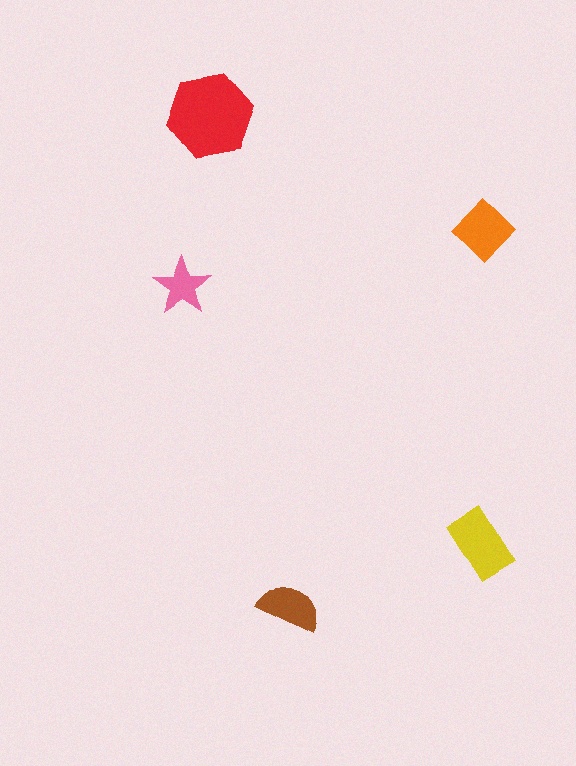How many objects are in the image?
There are 5 objects in the image.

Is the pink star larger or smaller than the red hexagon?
Smaller.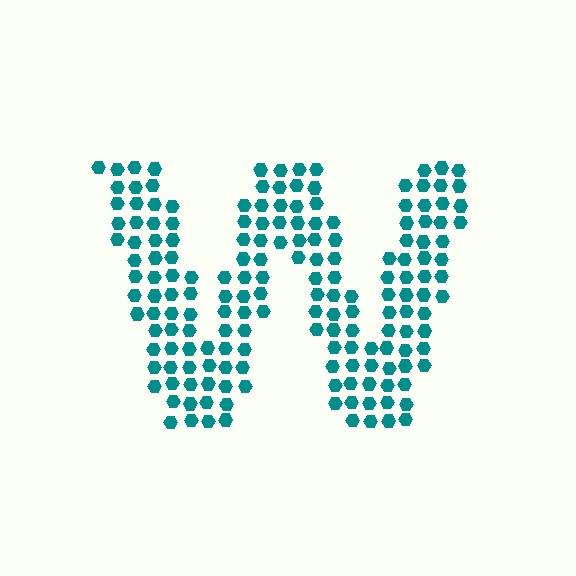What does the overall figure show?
The overall figure shows the letter W.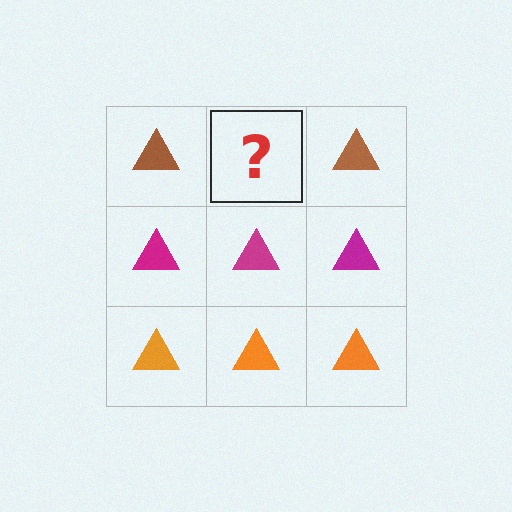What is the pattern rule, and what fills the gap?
The rule is that each row has a consistent color. The gap should be filled with a brown triangle.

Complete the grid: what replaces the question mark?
The question mark should be replaced with a brown triangle.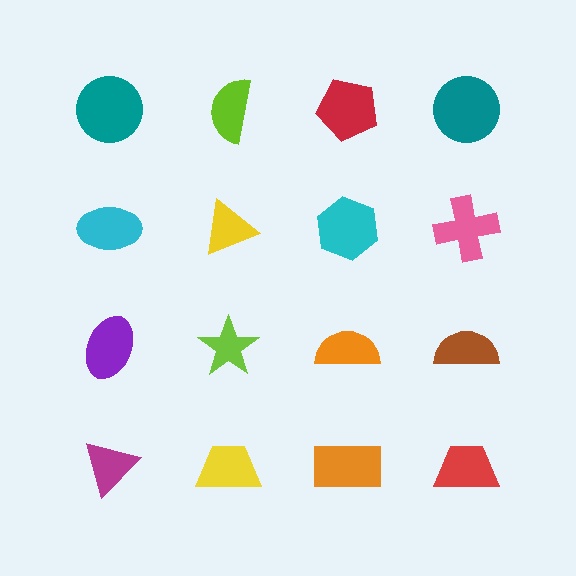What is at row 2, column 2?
A yellow triangle.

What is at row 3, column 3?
An orange semicircle.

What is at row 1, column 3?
A red pentagon.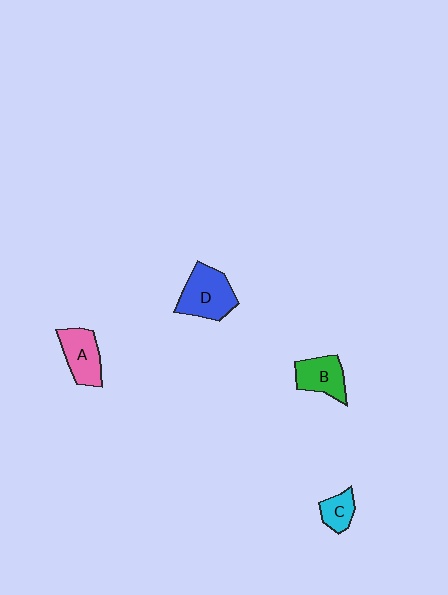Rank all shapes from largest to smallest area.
From largest to smallest: D (blue), A (pink), B (green), C (cyan).